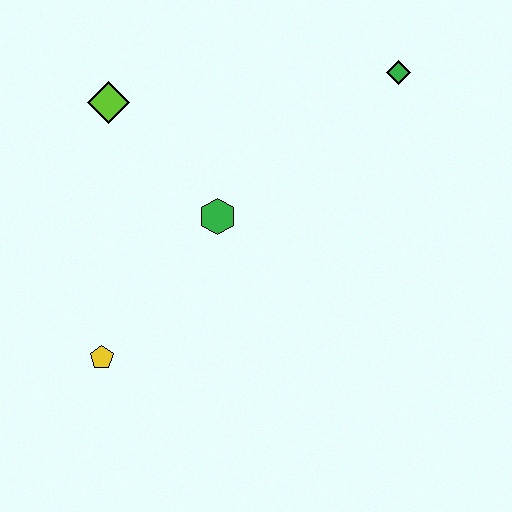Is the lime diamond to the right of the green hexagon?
No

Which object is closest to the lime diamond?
The green hexagon is closest to the lime diamond.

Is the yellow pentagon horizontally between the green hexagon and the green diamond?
No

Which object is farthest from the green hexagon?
The green diamond is farthest from the green hexagon.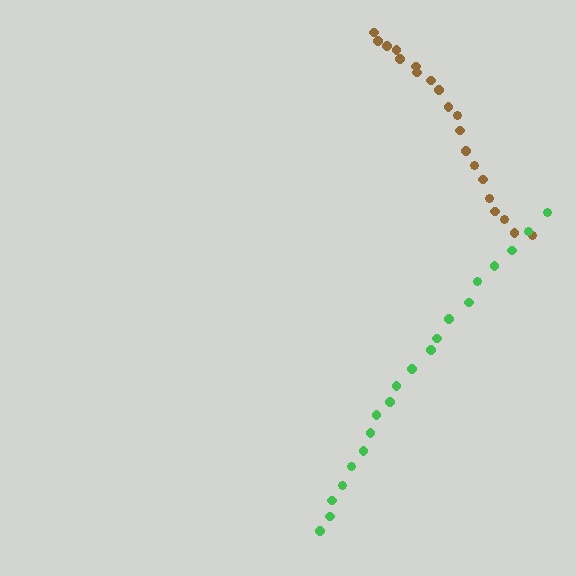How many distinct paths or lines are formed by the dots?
There are 2 distinct paths.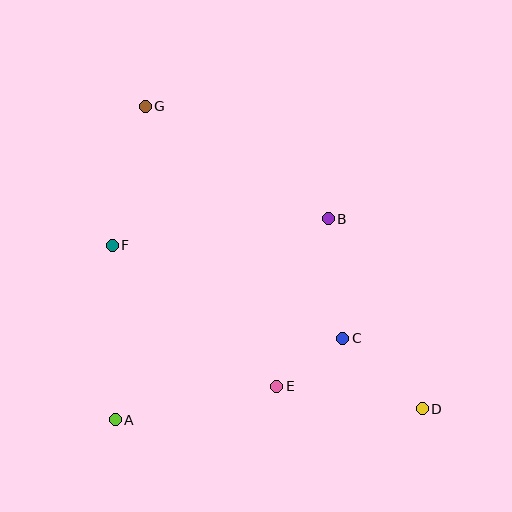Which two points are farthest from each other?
Points D and G are farthest from each other.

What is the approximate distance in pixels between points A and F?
The distance between A and F is approximately 175 pixels.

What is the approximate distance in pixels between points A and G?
The distance between A and G is approximately 315 pixels.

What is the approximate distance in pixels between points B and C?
The distance between B and C is approximately 120 pixels.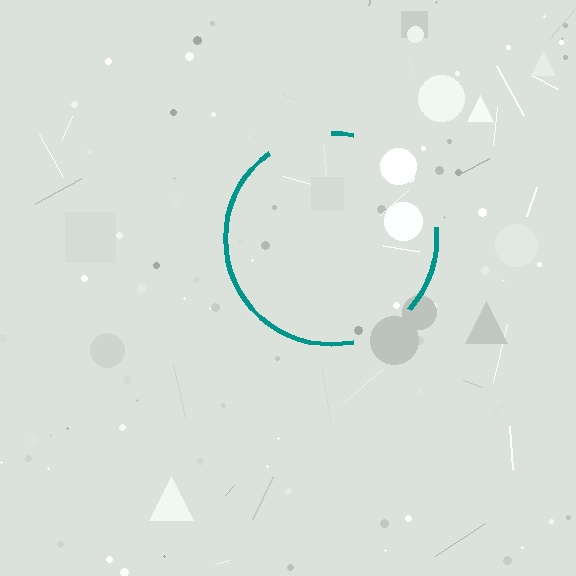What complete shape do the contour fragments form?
The contour fragments form a circle.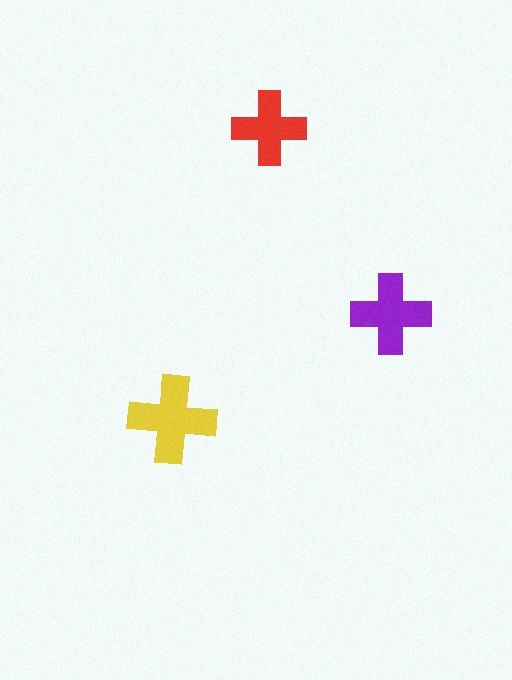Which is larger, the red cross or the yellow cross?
The yellow one.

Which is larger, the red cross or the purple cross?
The purple one.